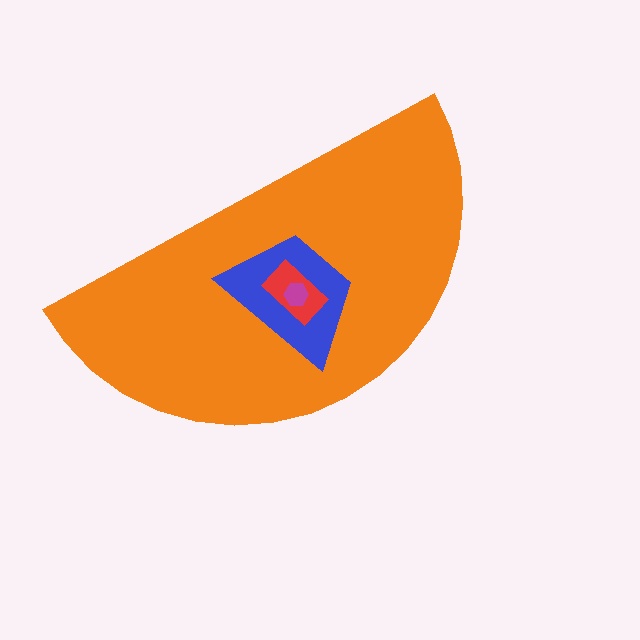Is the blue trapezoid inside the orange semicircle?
Yes.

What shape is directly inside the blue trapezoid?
The red rectangle.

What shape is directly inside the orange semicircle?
The blue trapezoid.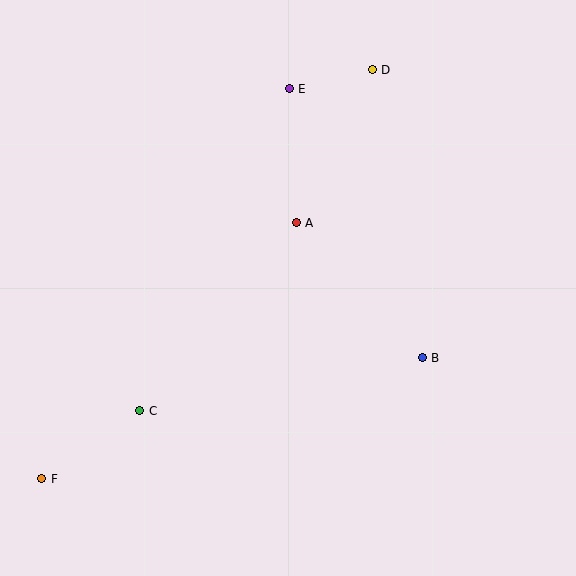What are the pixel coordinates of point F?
Point F is at (42, 479).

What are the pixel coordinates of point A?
Point A is at (296, 223).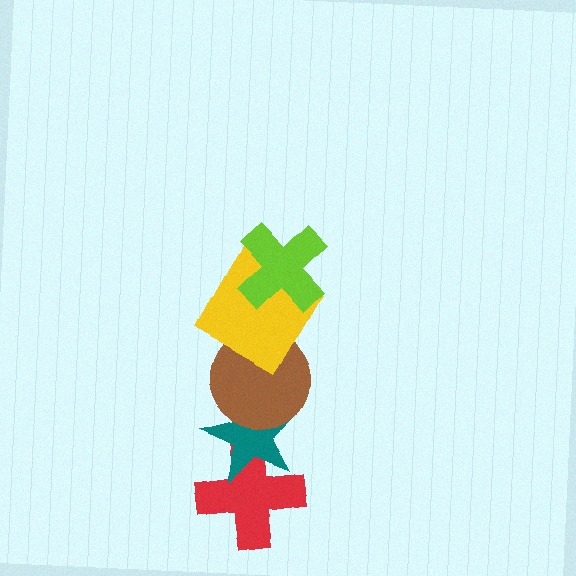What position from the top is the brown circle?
The brown circle is 3rd from the top.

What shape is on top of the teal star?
The brown circle is on top of the teal star.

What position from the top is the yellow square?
The yellow square is 2nd from the top.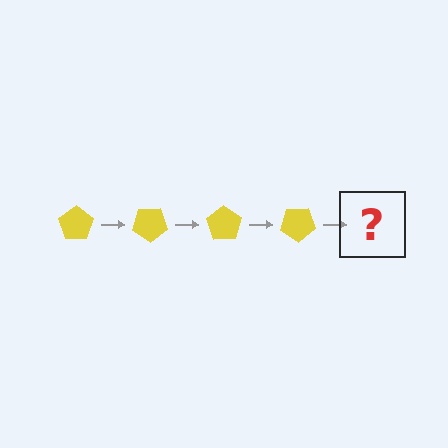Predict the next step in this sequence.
The next step is a yellow pentagon rotated 140 degrees.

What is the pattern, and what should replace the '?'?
The pattern is that the pentagon rotates 35 degrees each step. The '?' should be a yellow pentagon rotated 140 degrees.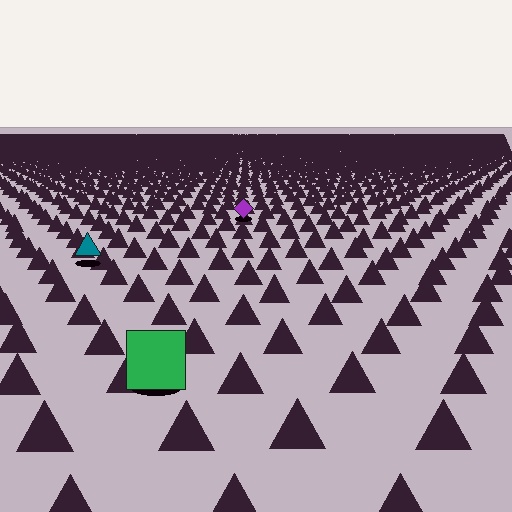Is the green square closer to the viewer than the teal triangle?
Yes. The green square is closer — you can tell from the texture gradient: the ground texture is coarser near it.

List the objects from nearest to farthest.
From nearest to farthest: the green square, the teal triangle, the purple diamond.